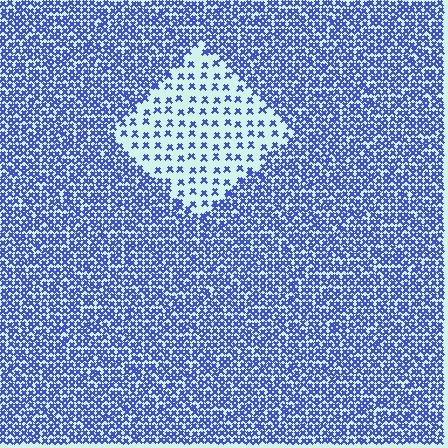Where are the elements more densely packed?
The elements are more densely packed outside the diamond boundary.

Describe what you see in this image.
The image contains small blue elements arranged at two different densities. A diamond-shaped region is visible where the elements are less densely packed than the surrounding area.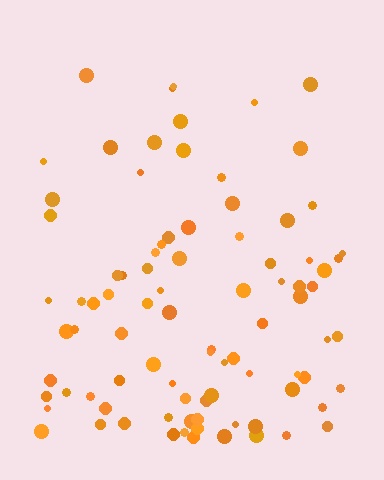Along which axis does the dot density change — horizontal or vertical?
Vertical.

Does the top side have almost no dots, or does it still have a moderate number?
Still a moderate number, just noticeably fewer than the bottom.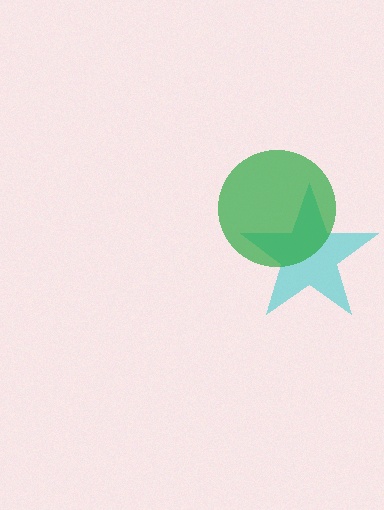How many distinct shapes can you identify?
There are 2 distinct shapes: a cyan star, a green circle.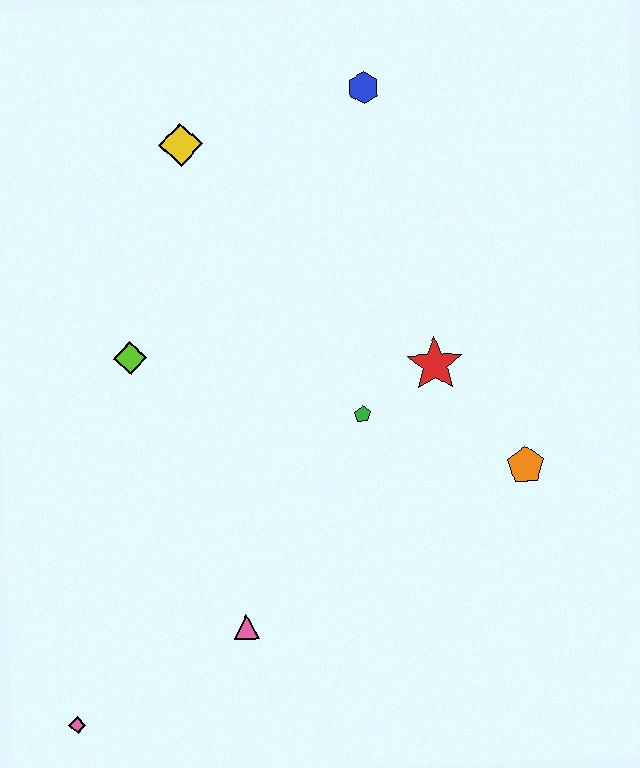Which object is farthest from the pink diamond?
The blue hexagon is farthest from the pink diamond.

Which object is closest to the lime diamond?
The yellow diamond is closest to the lime diamond.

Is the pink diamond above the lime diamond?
No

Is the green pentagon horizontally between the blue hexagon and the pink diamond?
Yes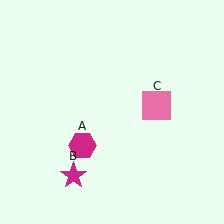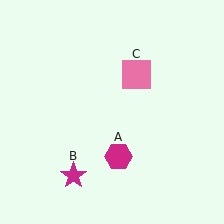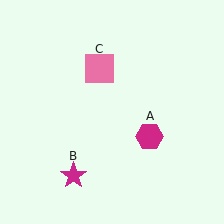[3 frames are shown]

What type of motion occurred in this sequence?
The magenta hexagon (object A), pink square (object C) rotated counterclockwise around the center of the scene.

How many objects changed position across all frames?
2 objects changed position: magenta hexagon (object A), pink square (object C).